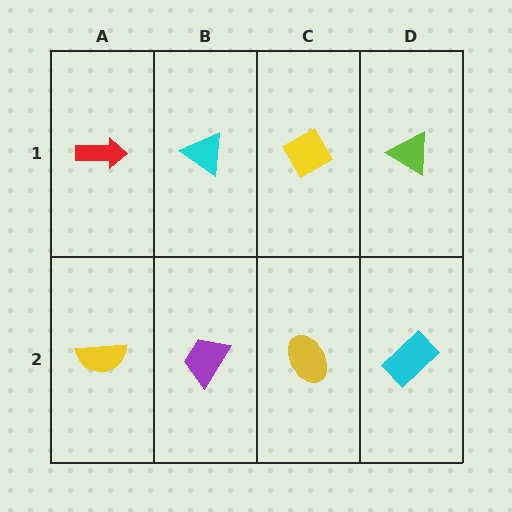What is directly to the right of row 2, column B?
A yellow ellipse.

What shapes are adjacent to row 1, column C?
A yellow ellipse (row 2, column C), a cyan triangle (row 1, column B), a lime triangle (row 1, column D).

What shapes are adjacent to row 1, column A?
A yellow semicircle (row 2, column A), a cyan triangle (row 1, column B).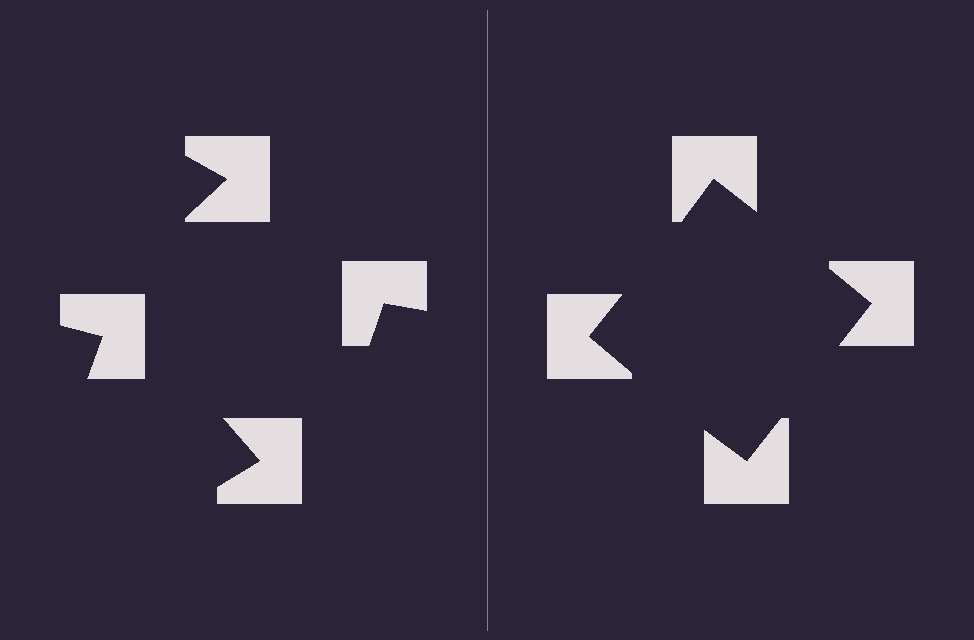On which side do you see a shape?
An illusory square appears on the right side. On the left side the wedge cuts are rotated, so no coherent shape forms.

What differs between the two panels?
The notched squares are positioned identically on both sides; only the wedge orientations differ. On the right they align to a square; on the left they are misaligned.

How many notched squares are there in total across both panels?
8 — 4 on each side.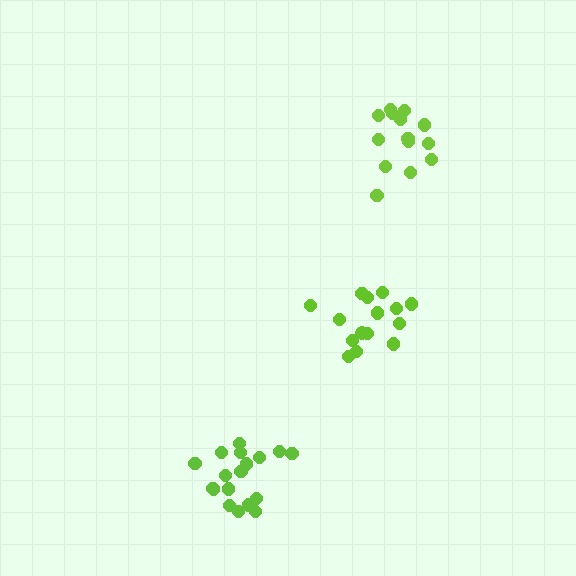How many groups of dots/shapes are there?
There are 3 groups.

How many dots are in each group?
Group 1: 14 dots, Group 2: 15 dots, Group 3: 18 dots (47 total).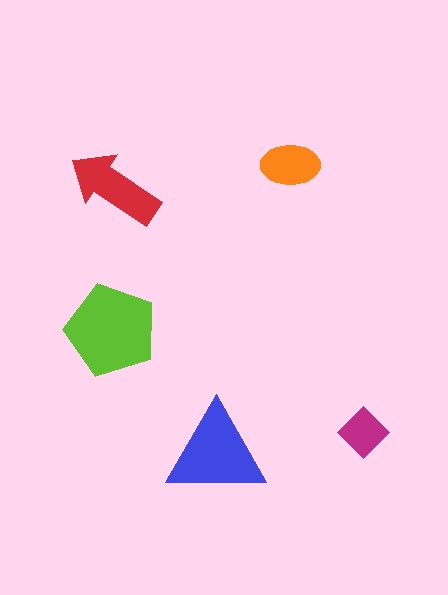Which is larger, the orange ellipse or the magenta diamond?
The orange ellipse.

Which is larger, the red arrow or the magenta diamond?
The red arrow.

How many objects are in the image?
There are 5 objects in the image.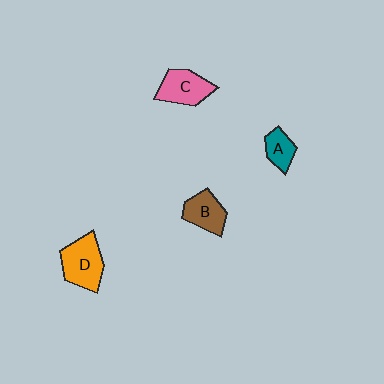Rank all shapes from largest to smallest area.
From largest to smallest: D (orange), C (pink), B (brown), A (teal).